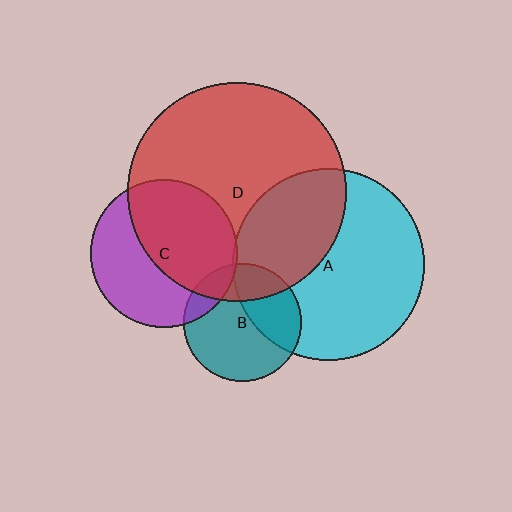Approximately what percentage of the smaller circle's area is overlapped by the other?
Approximately 55%.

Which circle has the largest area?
Circle D (red).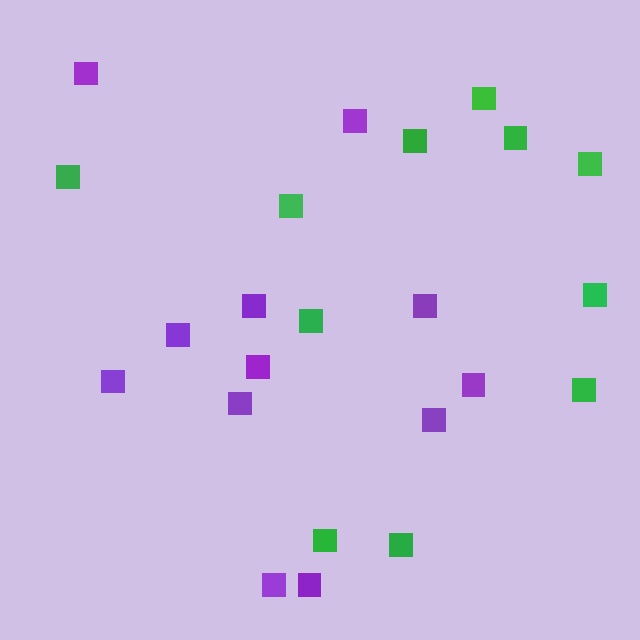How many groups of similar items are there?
There are 2 groups: one group of green squares (11) and one group of purple squares (12).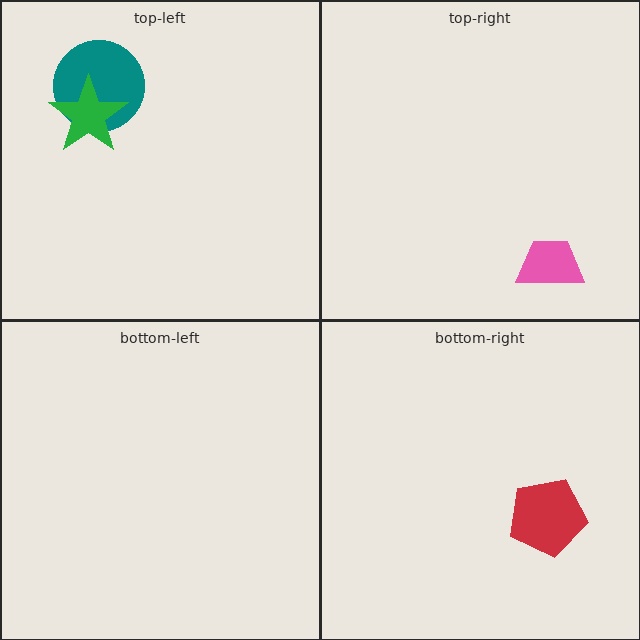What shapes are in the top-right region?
The pink trapezoid.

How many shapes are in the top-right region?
1.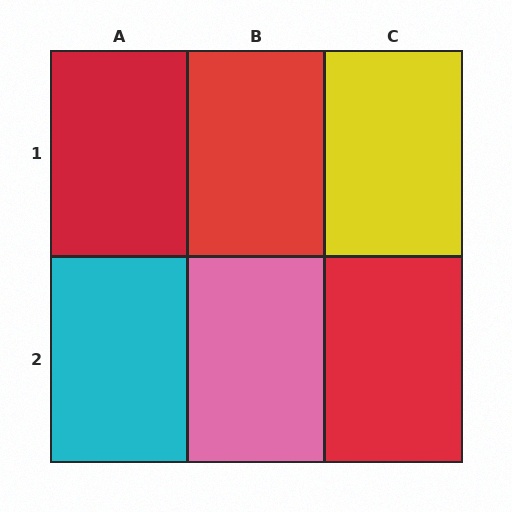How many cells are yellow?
1 cell is yellow.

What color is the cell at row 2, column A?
Cyan.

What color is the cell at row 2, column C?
Red.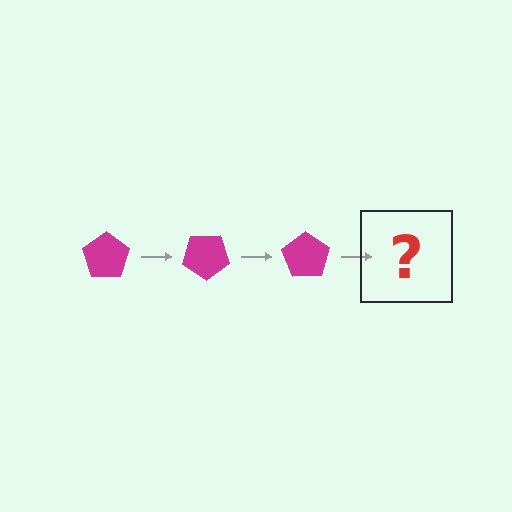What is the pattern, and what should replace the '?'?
The pattern is that the pentagon rotates 35 degrees each step. The '?' should be a magenta pentagon rotated 105 degrees.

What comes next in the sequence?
The next element should be a magenta pentagon rotated 105 degrees.